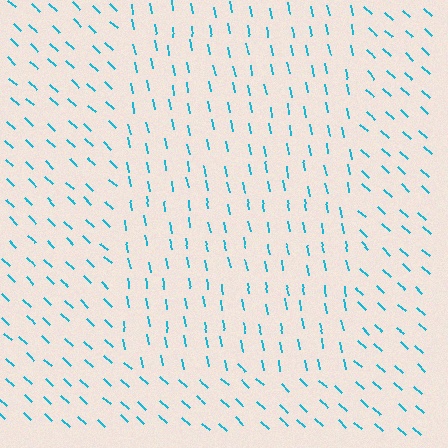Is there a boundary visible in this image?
Yes, there is a texture boundary formed by a change in line orientation.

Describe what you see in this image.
The image is filled with small cyan line segments. A rectangle region in the image has lines oriented differently from the surrounding lines, creating a visible texture boundary.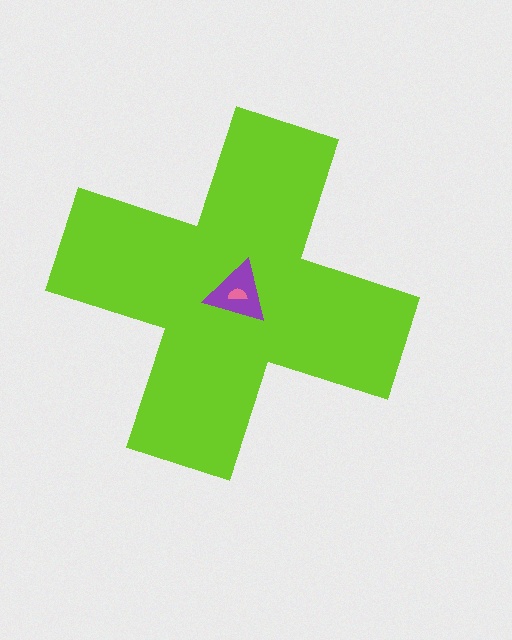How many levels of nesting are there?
3.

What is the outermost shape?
The lime cross.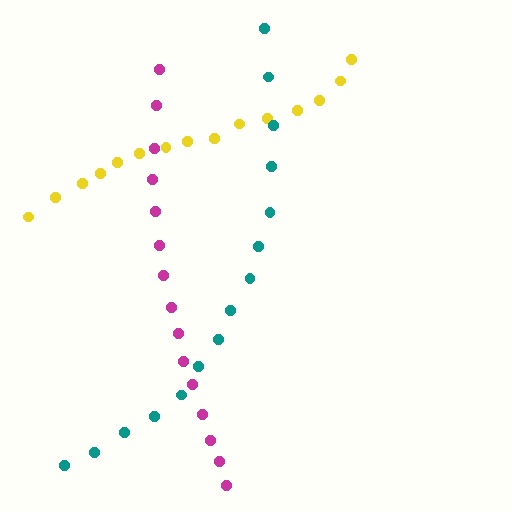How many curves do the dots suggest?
There are 3 distinct paths.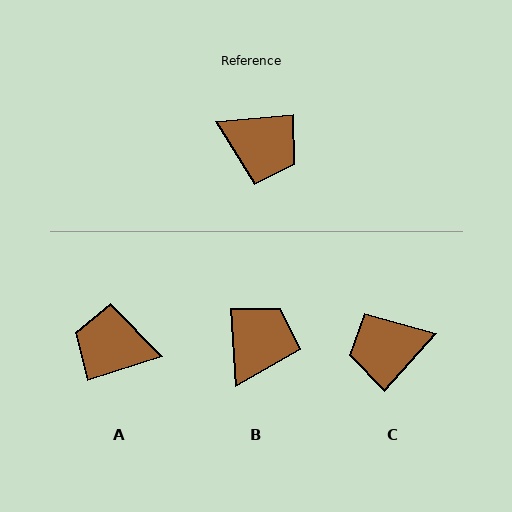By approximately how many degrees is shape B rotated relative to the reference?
Approximately 88 degrees counter-clockwise.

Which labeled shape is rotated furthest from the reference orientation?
A, about 167 degrees away.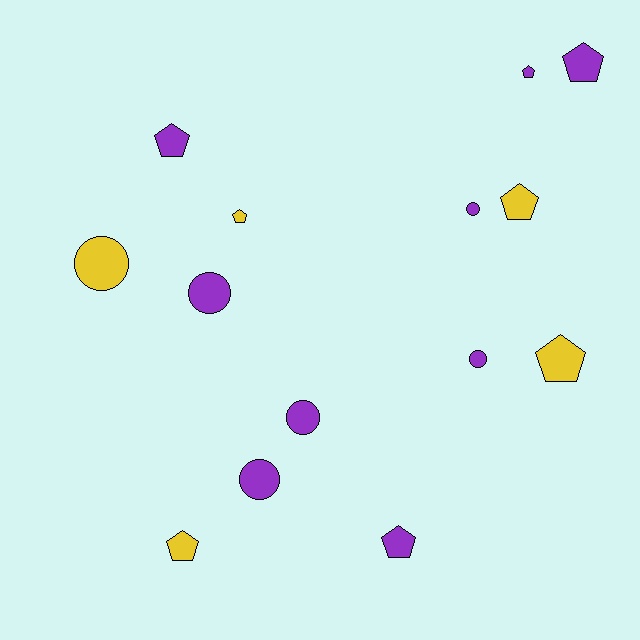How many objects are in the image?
There are 14 objects.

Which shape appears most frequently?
Pentagon, with 8 objects.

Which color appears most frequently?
Purple, with 9 objects.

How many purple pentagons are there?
There are 4 purple pentagons.